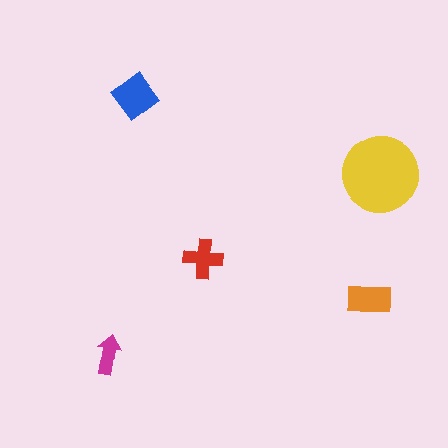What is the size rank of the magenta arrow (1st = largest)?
5th.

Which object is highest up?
The blue diamond is topmost.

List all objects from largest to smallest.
The yellow circle, the blue diamond, the orange rectangle, the red cross, the magenta arrow.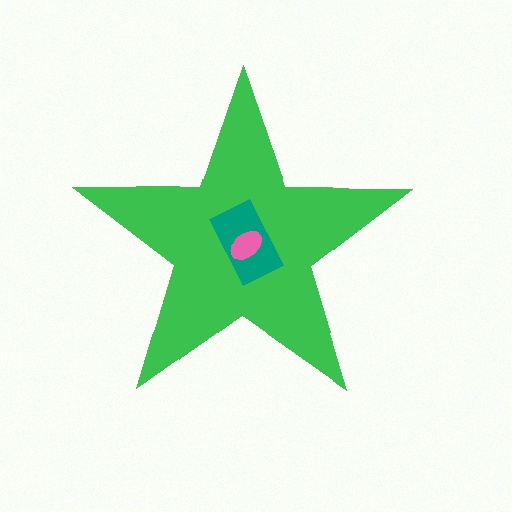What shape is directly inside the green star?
The teal rectangle.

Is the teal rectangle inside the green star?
Yes.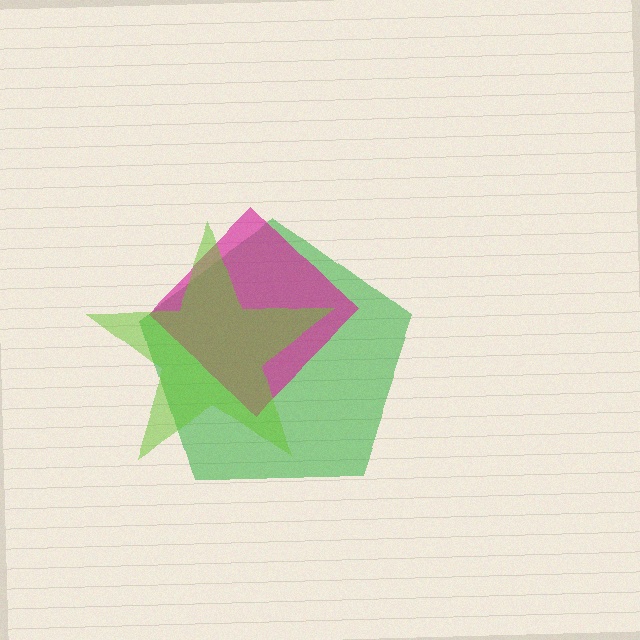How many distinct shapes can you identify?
There are 3 distinct shapes: a green pentagon, a magenta diamond, a lime star.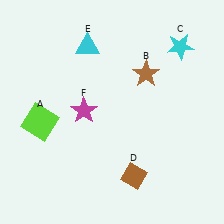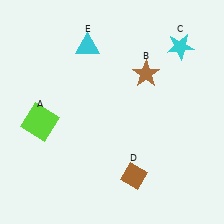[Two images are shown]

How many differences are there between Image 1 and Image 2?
There is 1 difference between the two images.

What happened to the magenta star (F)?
The magenta star (F) was removed in Image 2. It was in the top-left area of Image 1.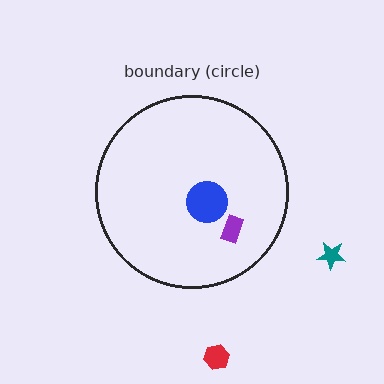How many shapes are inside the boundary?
2 inside, 2 outside.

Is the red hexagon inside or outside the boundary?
Outside.